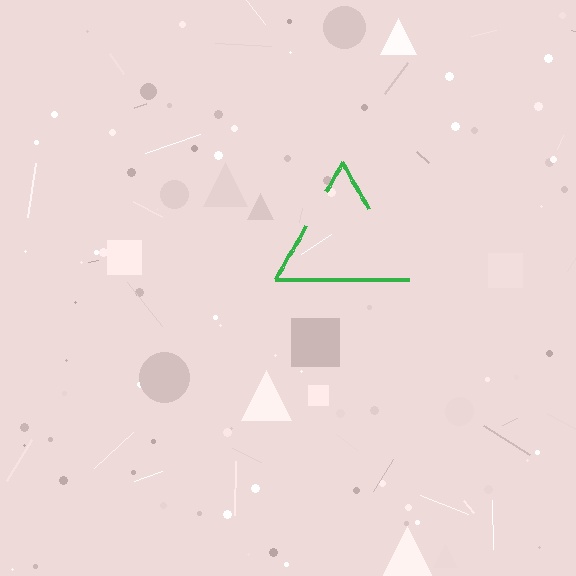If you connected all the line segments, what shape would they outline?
They would outline a triangle.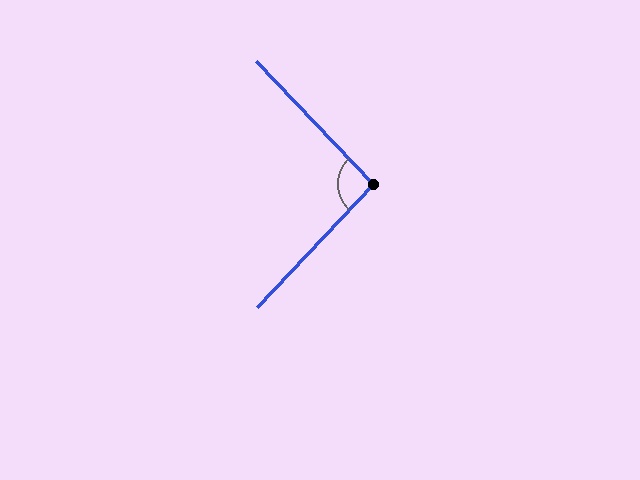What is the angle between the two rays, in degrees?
Approximately 94 degrees.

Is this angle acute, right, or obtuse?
It is approximately a right angle.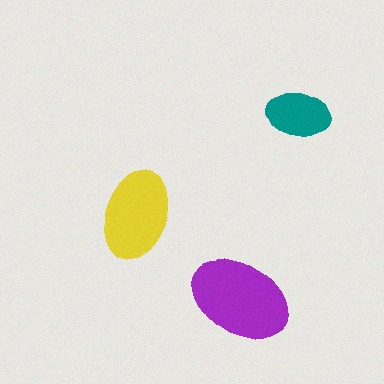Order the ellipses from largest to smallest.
the purple one, the yellow one, the teal one.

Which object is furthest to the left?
The yellow ellipse is leftmost.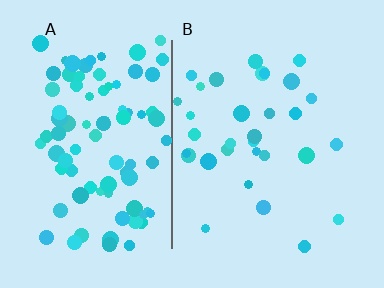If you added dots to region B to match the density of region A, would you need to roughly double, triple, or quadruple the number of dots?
Approximately triple.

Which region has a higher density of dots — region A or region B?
A (the left).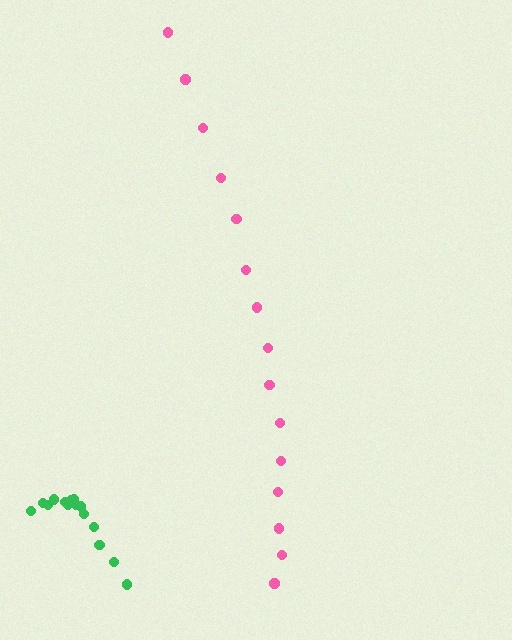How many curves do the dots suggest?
There are 2 distinct paths.